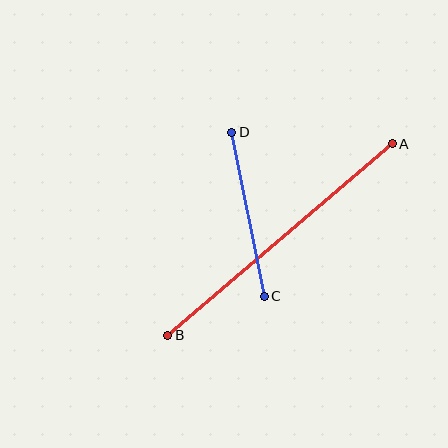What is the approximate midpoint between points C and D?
The midpoint is at approximately (248, 214) pixels.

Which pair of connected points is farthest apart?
Points A and B are farthest apart.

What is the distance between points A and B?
The distance is approximately 296 pixels.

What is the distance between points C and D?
The distance is approximately 167 pixels.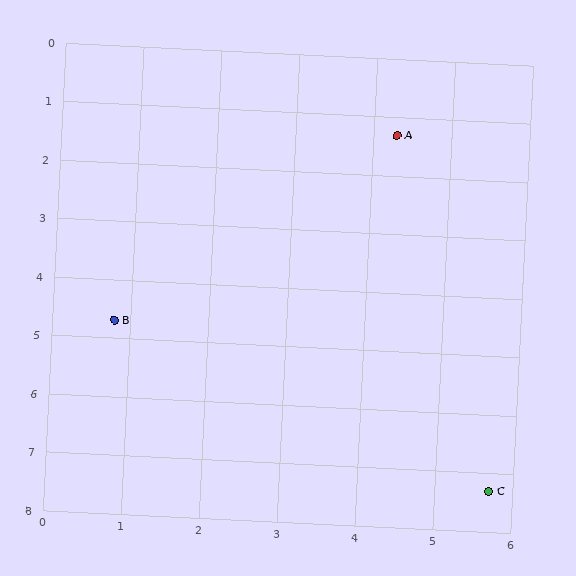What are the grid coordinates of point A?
Point A is at approximately (4.3, 1.3).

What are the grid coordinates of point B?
Point B is at approximately (0.8, 4.7).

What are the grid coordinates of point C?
Point C is at approximately (5.7, 7.3).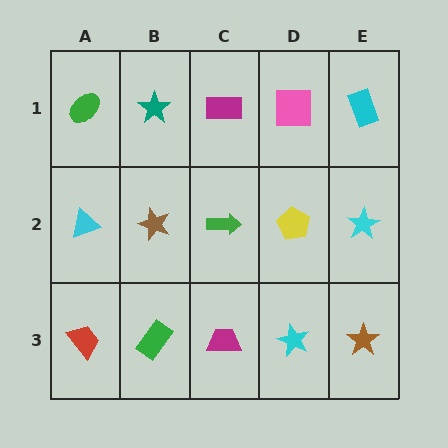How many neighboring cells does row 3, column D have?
3.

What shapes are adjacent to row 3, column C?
A green arrow (row 2, column C), a green rectangle (row 3, column B), a cyan star (row 3, column D).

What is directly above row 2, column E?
A cyan rectangle.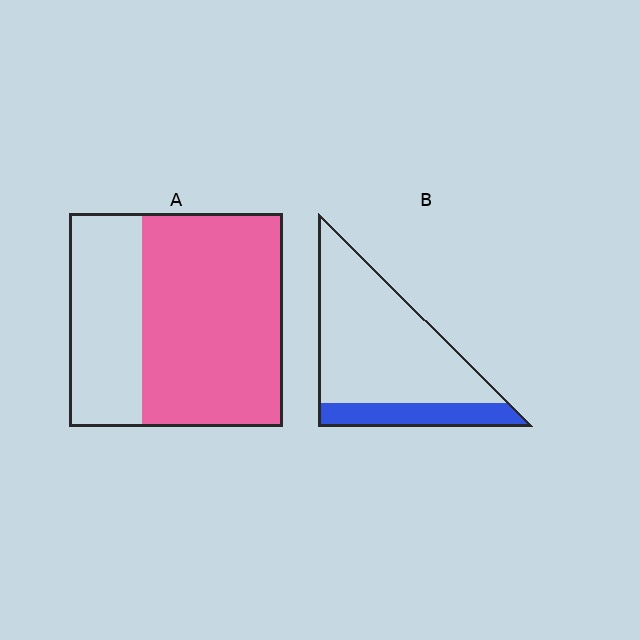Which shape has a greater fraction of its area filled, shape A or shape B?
Shape A.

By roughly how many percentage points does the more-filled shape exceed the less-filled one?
By roughly 45 percentage points (A over B).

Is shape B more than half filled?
No.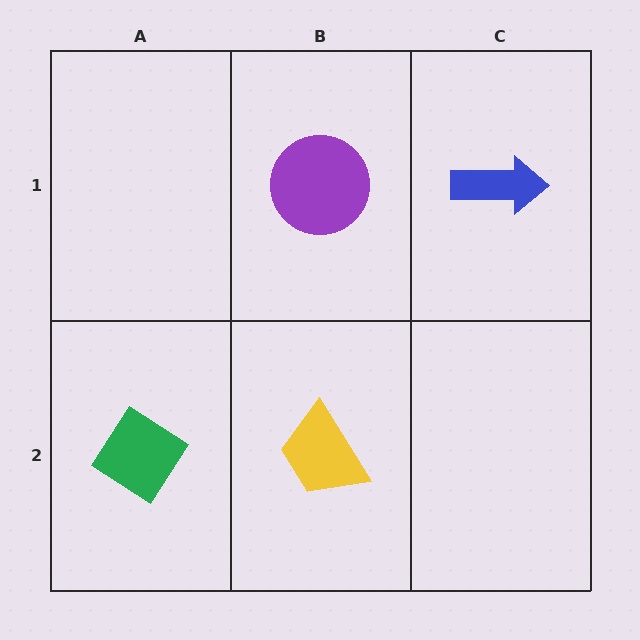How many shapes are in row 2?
2 shapes.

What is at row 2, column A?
A green diamond.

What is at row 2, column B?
A yellow trapezoid.